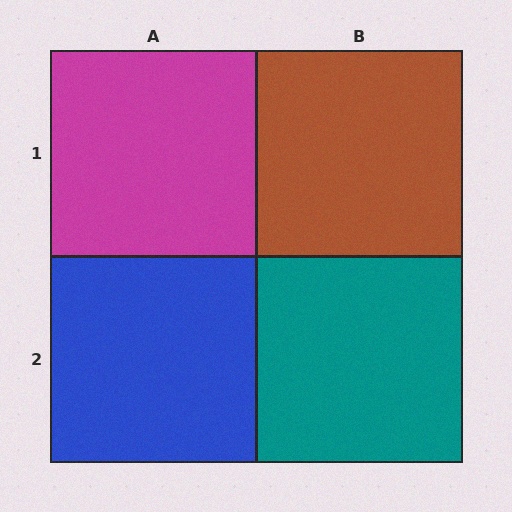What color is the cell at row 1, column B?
Brown.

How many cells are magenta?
1 cell is magenta.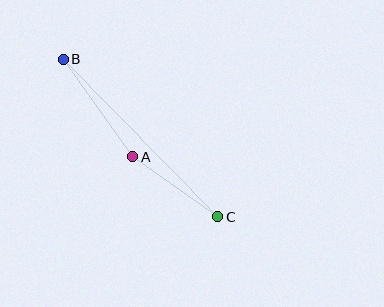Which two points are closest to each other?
Points A and C are closest to each other.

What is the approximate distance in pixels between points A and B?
The distance between A and B is approximately 120 pixels.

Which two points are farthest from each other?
Points B and C are farthest from each other.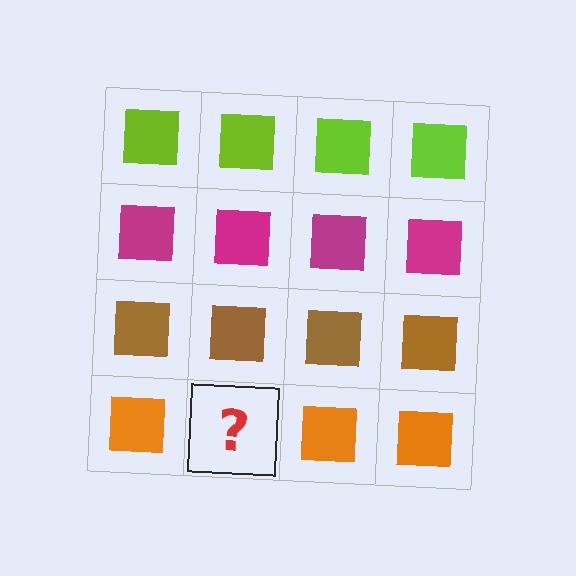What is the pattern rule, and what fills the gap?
The rule is that each row has a consistent color. The gap should be filled with an orange square.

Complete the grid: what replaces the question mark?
The question mark should be replaced with an orange square.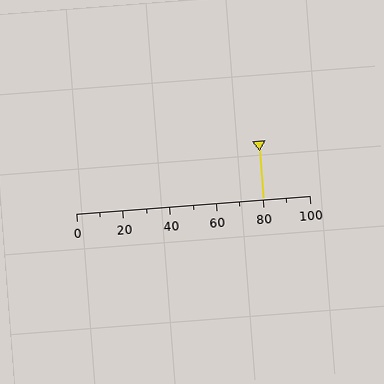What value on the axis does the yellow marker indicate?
The marker indicates approximately 80.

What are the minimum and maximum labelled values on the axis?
The axis runs from 0 to 100.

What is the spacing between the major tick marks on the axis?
The major ticks are spaced 20 apart.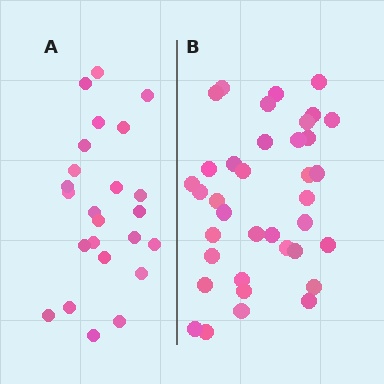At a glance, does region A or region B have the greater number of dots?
Region B (the right region) has more dots.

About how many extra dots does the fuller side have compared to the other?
Region B has approximately 15 more dots than region A.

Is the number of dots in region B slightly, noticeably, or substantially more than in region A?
Region B has substantially more. The ratio is roughly 1.5 to 1.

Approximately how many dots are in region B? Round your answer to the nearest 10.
About 40 dots. (The exact count is 37, which rounds to 40.)